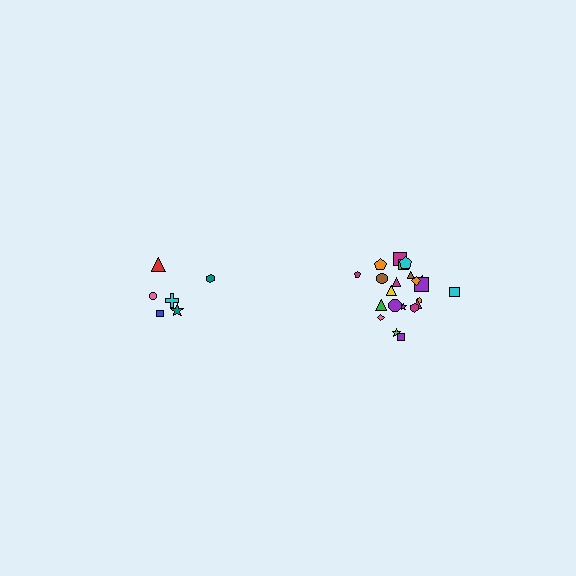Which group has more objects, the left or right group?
The right group.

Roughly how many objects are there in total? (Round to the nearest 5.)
Roughly 30 objects in total.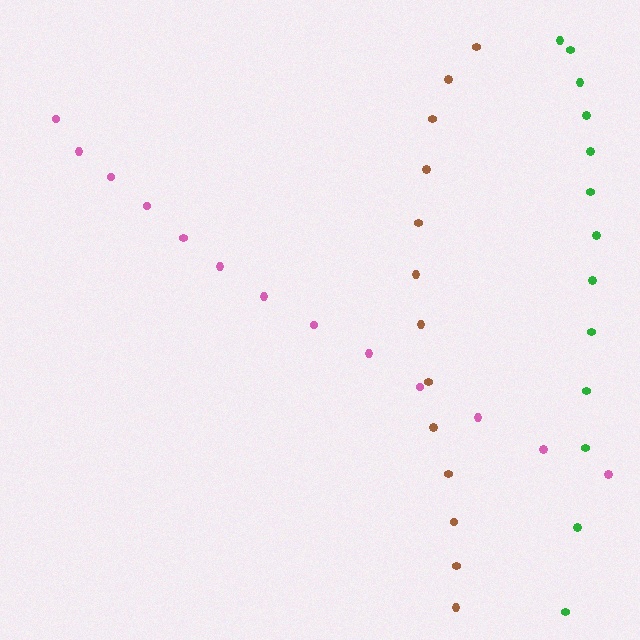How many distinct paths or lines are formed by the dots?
There are 3 distinct paths.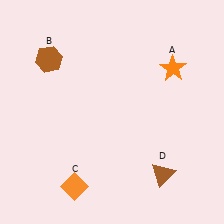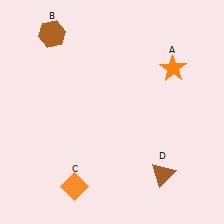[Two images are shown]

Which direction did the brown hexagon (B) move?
The brown hexagon (B) moved up.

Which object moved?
The brown hexagon (B) moved up.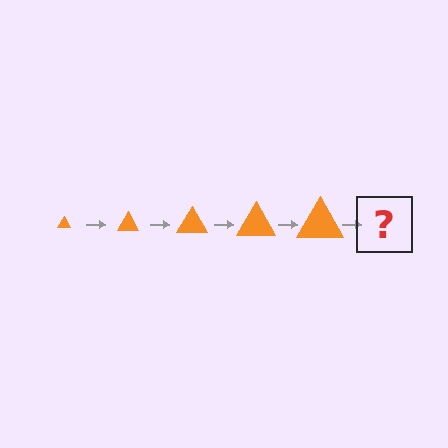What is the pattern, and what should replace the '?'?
The pattern is that the triangle gets progressively larger each step. The '?' should be an orange triangle, larger than the previous one.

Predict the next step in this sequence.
The next step is an orange triangle, larger than the previous one.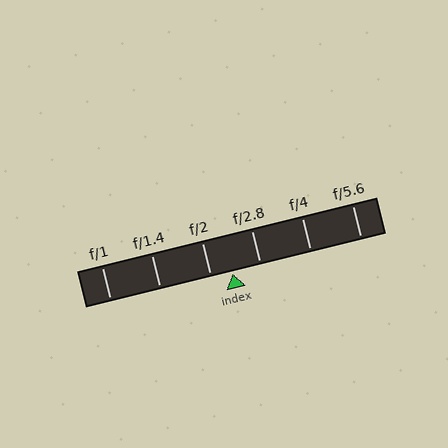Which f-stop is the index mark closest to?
The index mark is closest to f/2.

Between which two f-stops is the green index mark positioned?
The index mark is between f/2 and f/2.8.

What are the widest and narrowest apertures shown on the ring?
The widest aperture shown is f/1 and the narrowest is f/5.6.